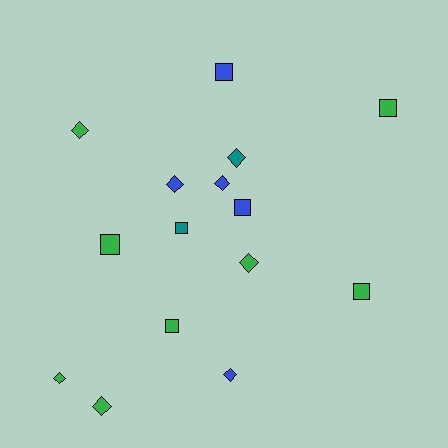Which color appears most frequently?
Green, with 8 objects.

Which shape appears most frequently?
Diamond, with 8 objects.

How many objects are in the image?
There are 15 objects.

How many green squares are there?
There are 4 green squares.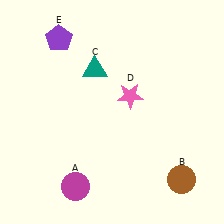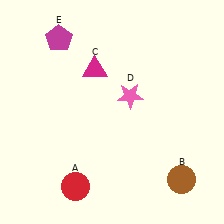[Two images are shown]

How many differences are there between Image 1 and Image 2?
There are 3 differences between the two images.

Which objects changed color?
A changed from magenta to red. C changed from teal to magenta. E changed from purple to magenta.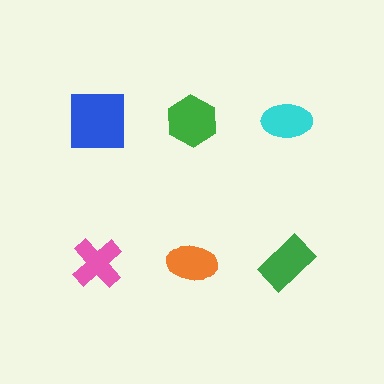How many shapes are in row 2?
3 shapes.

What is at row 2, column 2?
An orange ellipse.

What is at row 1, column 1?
A blue square.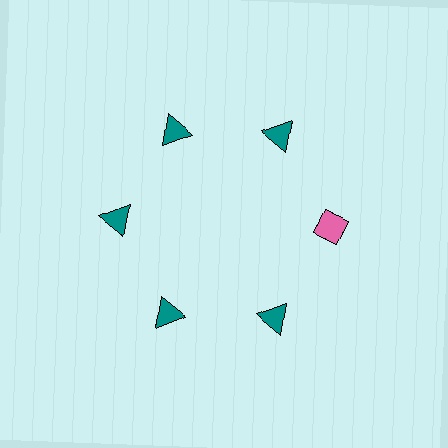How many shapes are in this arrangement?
There are 6 shapes arranged in a ring pattern.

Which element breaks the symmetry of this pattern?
The pink diamond at roughly the 3 o'clock position breaks the symmetry. All other shapes are teal triangles.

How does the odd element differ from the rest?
It differs in both color (pink instead of teal) and shape (diamond instead of triangle).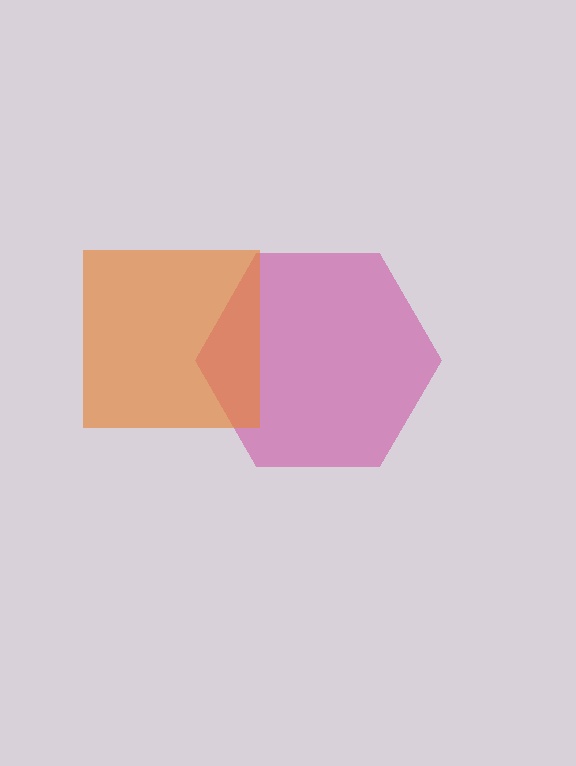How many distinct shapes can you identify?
There are 2 distinct shapes: a magenta hexagon, an orange square.